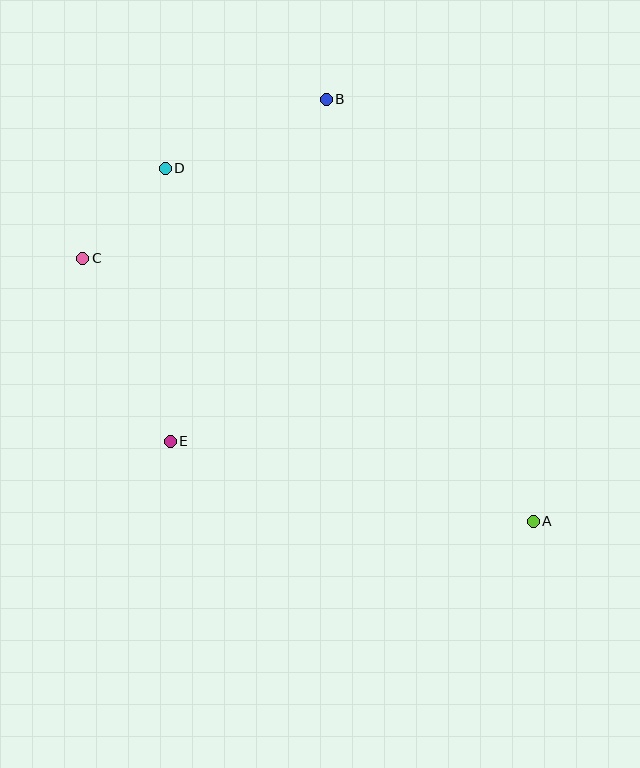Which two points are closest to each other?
Points C and D are closest to each other.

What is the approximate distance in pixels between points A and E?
The distance between A and E is approximately 372 pixels.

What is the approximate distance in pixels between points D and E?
The distance between D and E is approximately 273 pixels.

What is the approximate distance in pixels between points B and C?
The distance between B and C is approximately 290 pixels.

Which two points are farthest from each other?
Points A and C are farthest from each other.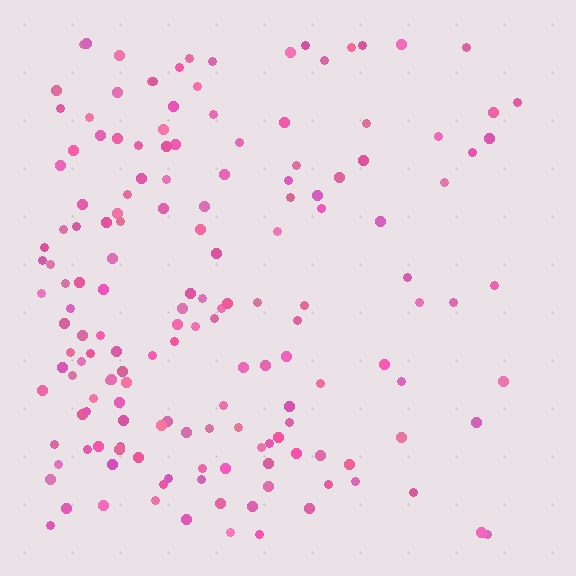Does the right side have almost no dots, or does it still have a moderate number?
Still a moderate number, just noticeably fewer than the left.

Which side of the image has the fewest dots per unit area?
The right.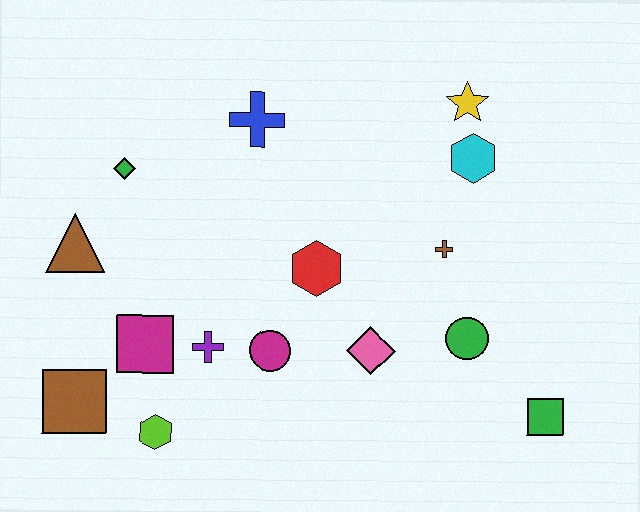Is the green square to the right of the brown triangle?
Yes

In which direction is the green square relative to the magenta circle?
The green square is to the right of the magenta circle.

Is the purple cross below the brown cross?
Yes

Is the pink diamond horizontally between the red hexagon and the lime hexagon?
No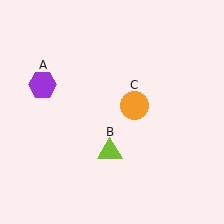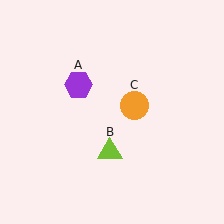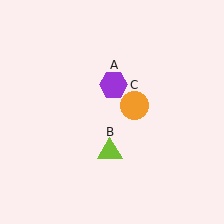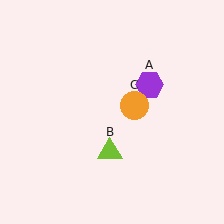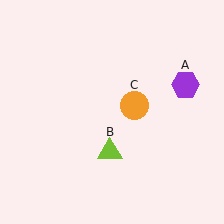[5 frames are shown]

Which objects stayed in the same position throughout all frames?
Lime triangle (object B) and orange circle (object C) remained stationary.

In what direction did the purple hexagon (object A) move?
The purple hexagon (object A) moved right.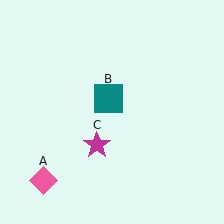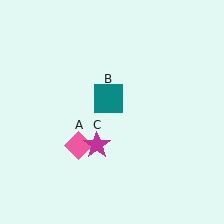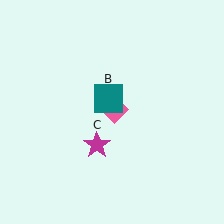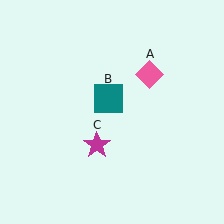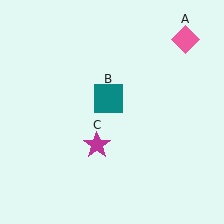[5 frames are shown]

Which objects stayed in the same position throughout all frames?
Teal square (object B) and magenta star (object C) remained stationary.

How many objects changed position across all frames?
1 object changed position: pink diamond (object A).